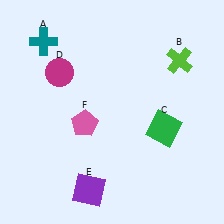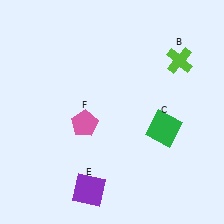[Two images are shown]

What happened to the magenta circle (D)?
The magenta circle (D) was removed in Image 2. It was in the top-left area of Image 1.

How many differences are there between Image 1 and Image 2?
There are 2 differences between the two images.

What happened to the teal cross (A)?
The teal cross (A) was removed in Image 2. It was in the top-left area of Image 1.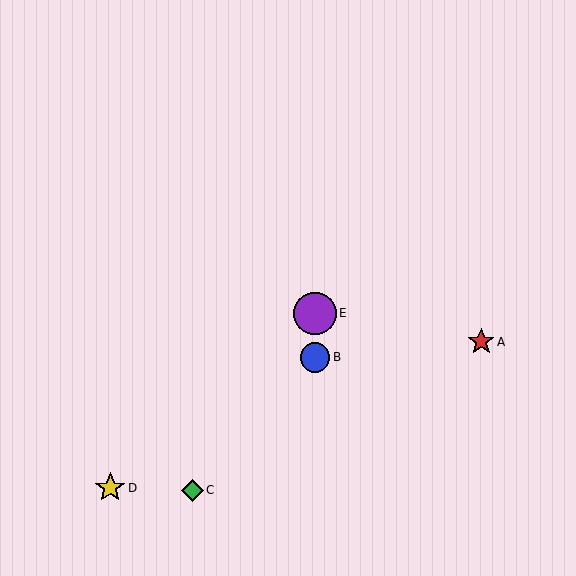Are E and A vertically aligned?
No, E is at x≈315 and A is at x≈481.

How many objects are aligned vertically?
2 objects (B, E) are aligned vertically.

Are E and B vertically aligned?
Yes, both are at x≈315.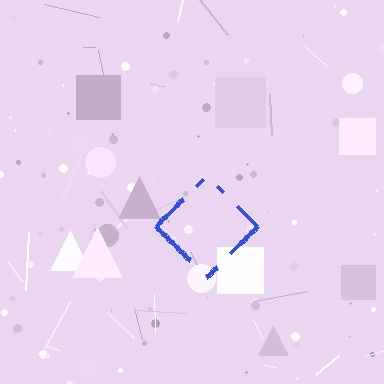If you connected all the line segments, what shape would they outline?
They would outline a diamond.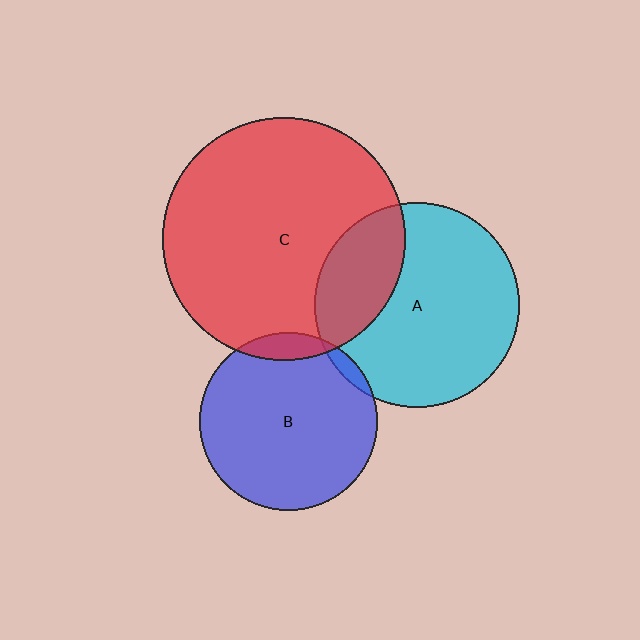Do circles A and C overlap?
Yes.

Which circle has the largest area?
Circle C (red).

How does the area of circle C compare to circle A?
Approximately 1.4 times.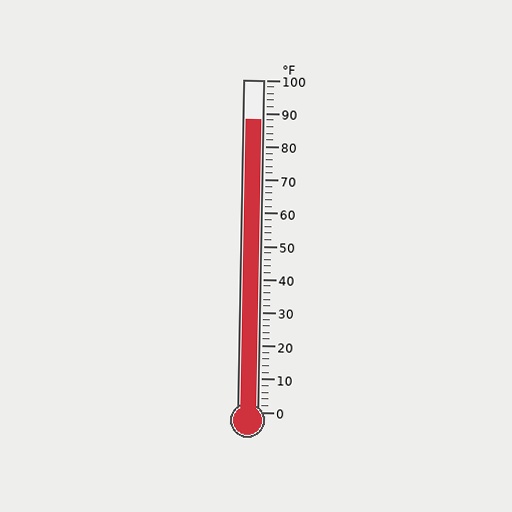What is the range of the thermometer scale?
The thermometer scale ranges from 0°F to 100°F.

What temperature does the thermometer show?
The thermometer shows approximately 88°F.